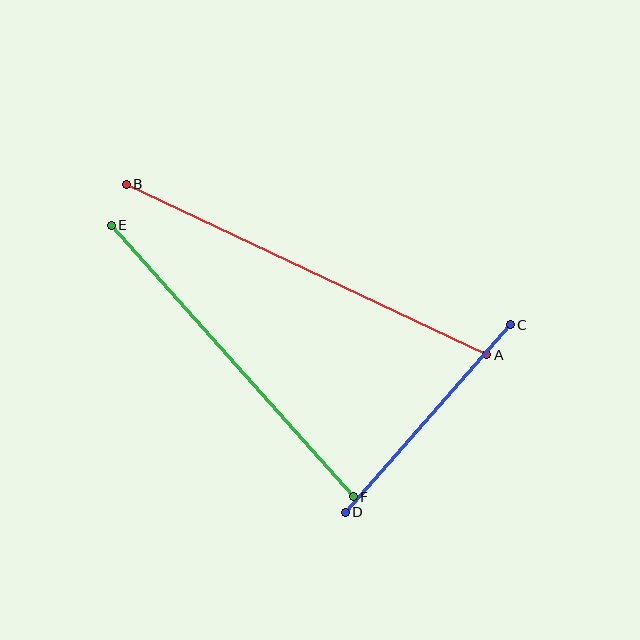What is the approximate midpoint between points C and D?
The midpoint is at approximately (428, 419) pixels.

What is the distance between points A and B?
The distance is approximately 399 pixels.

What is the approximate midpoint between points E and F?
The midpoint is at approximately (232, 361) pixels.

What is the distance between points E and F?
The distance is approximately 364 pixels.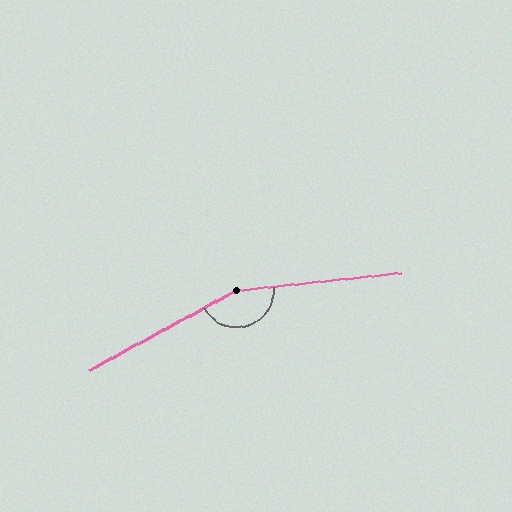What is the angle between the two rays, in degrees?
Approximately 158 degrees.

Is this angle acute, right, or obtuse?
It is obtuse.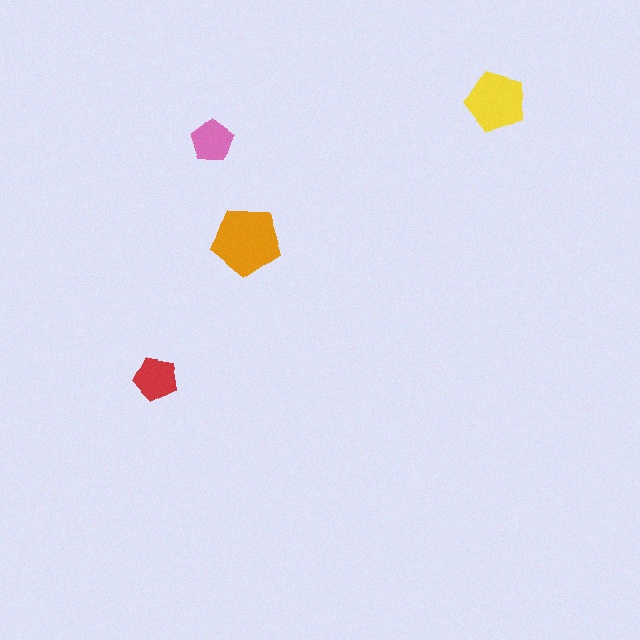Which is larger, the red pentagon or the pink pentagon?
The red one.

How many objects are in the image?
There are 4 objects in the image.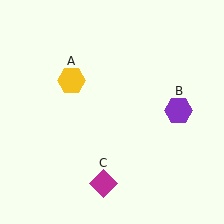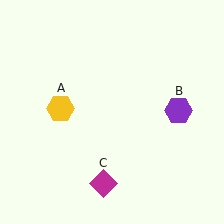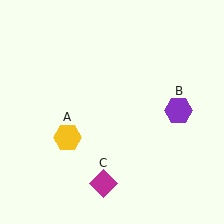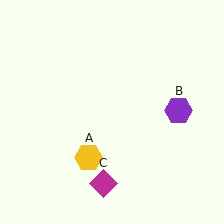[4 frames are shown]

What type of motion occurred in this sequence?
The yellow hexagon (object A) rotated counterclockwise around the center of the scene.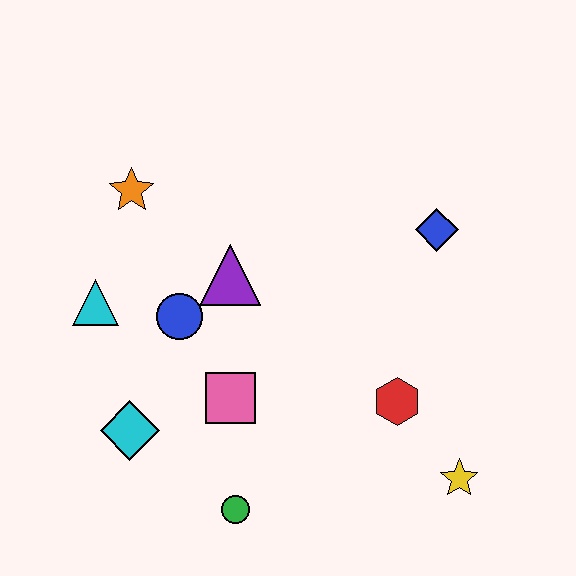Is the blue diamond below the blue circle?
No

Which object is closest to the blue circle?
The purple triangle is closest to the blue circle.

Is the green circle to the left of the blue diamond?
Yes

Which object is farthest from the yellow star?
The orange star is farthest from the yellow star.